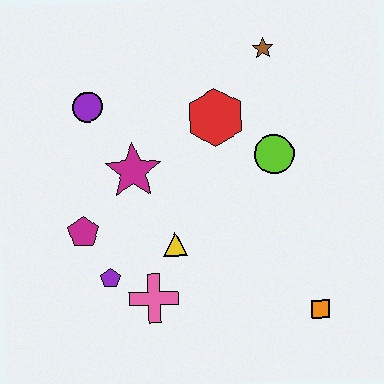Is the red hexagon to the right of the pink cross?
Yes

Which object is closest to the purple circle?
The magenta star is closest to the purple circle.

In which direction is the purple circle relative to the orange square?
The purple circle is to the left of the orange square.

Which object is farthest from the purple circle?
The orange square is farthest from the purple circle.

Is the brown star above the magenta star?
Yes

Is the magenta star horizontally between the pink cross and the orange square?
No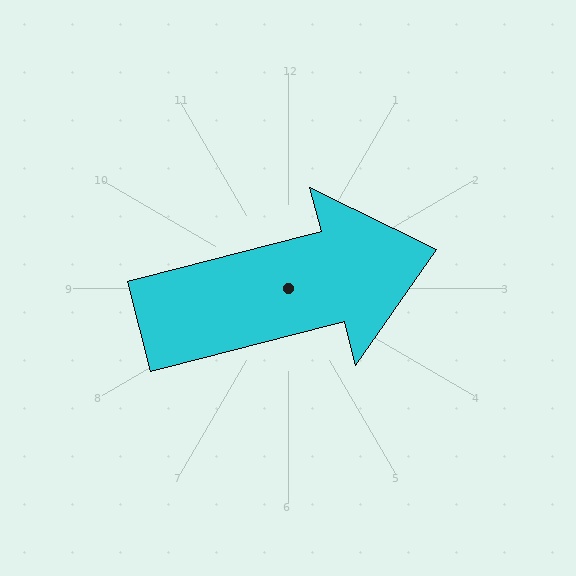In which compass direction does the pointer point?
East.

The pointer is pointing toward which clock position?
Roughly 3 o'clock.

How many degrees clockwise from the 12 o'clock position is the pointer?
Approximately 75 degrees.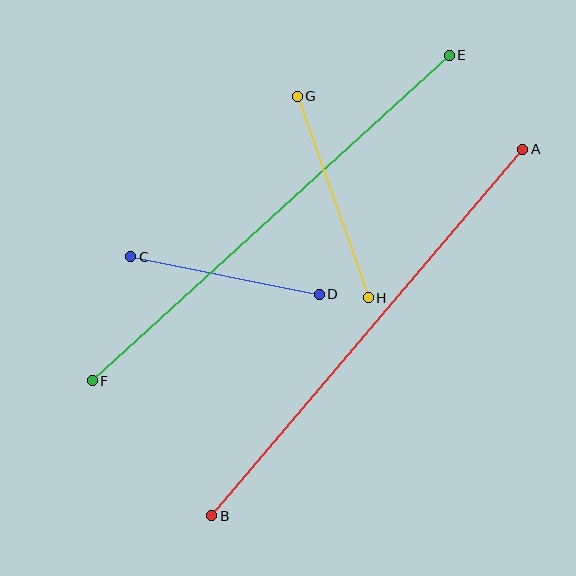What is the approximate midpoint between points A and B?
The midpoint is at approximately (367, 333) pixels.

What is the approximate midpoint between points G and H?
The midpoint is at approximately (333, 197) pixels.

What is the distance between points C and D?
The distance is approximately 192 pixels.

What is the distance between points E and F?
The distance is approximately 483 pixels.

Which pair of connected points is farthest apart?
Points E and F are farthest apart.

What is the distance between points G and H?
The distance is approximately 213 pixels.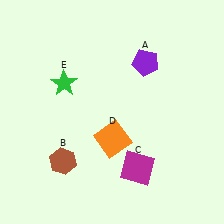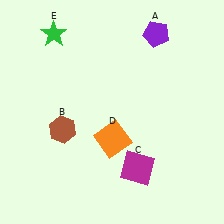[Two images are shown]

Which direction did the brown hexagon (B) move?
The brown hexagon (B) moved up.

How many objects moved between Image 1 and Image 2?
3 objects moved between the two images.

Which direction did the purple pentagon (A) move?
The purple pentagon (A) moved up.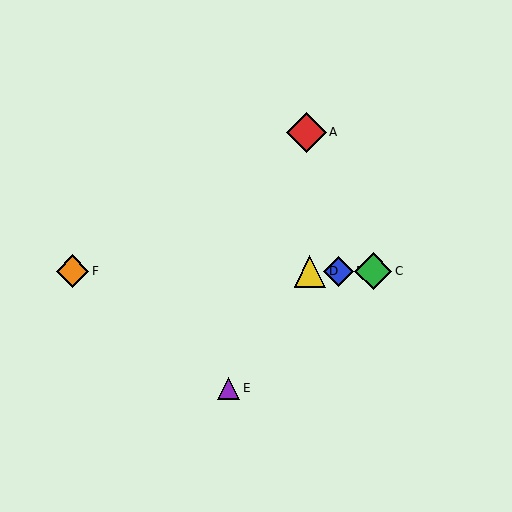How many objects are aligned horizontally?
4 objects (B, C, D, F) are aligned horizontally.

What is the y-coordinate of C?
Object C is at y≈271.